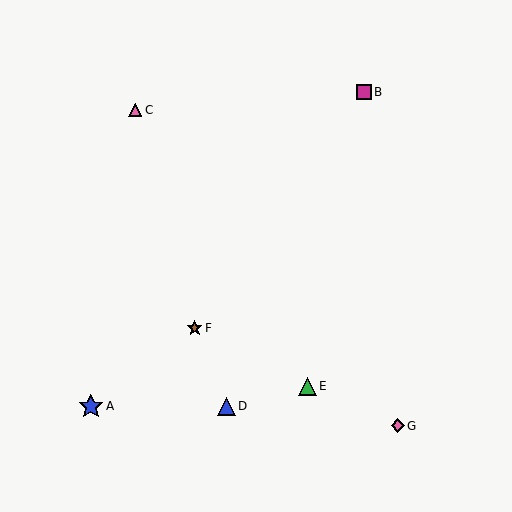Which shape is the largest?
The blue star (labeled A) is the largest.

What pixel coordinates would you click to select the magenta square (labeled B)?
Click at (364, 92) to select the magenta square B.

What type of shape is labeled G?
Shape G is a pink diamond.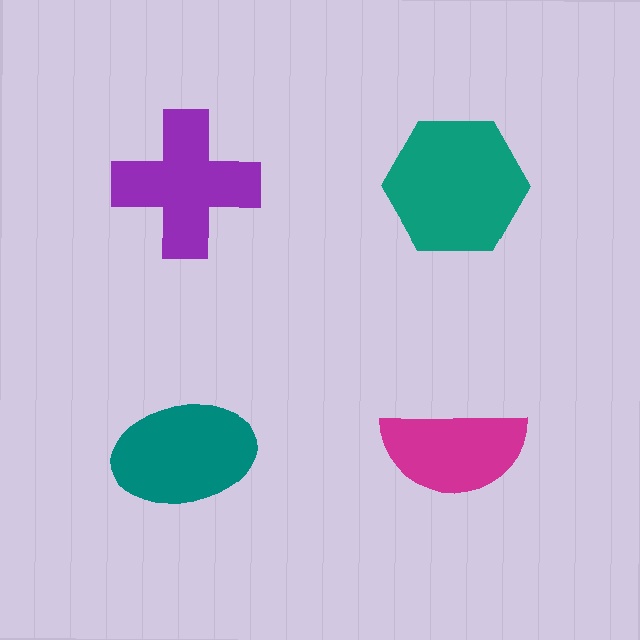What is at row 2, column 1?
A teal ellipse.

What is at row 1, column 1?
A purple cross.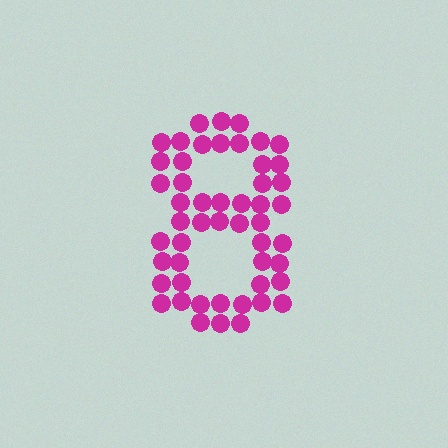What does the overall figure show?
The overall figure shows the digit 8.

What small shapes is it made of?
It is made of small circles.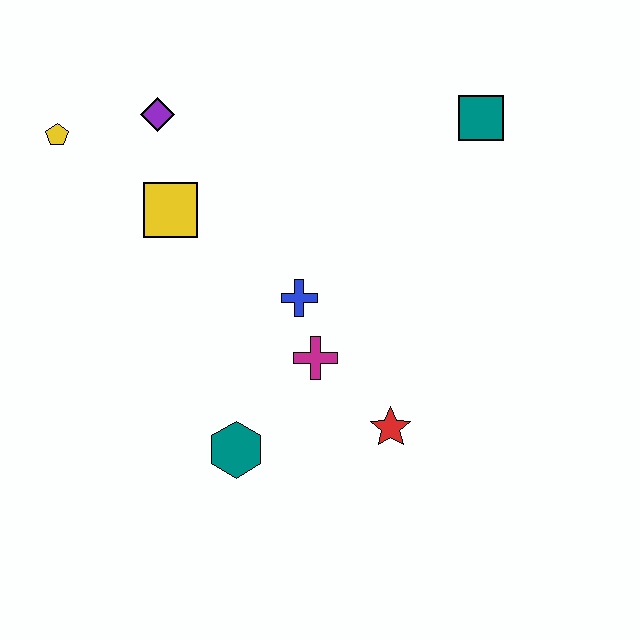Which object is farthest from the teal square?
The yellow pentagon is farthest from the teal square.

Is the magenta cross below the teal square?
Yes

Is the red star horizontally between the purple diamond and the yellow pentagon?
No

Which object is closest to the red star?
The magenta cross is closest to the red star.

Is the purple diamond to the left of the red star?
Yes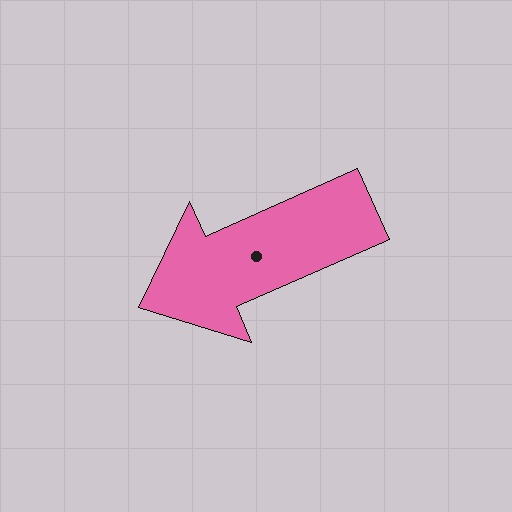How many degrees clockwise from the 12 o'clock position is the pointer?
Approximately 246 degrees.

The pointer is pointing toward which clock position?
Roughly 8 o'clock.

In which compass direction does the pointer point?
Southwest.